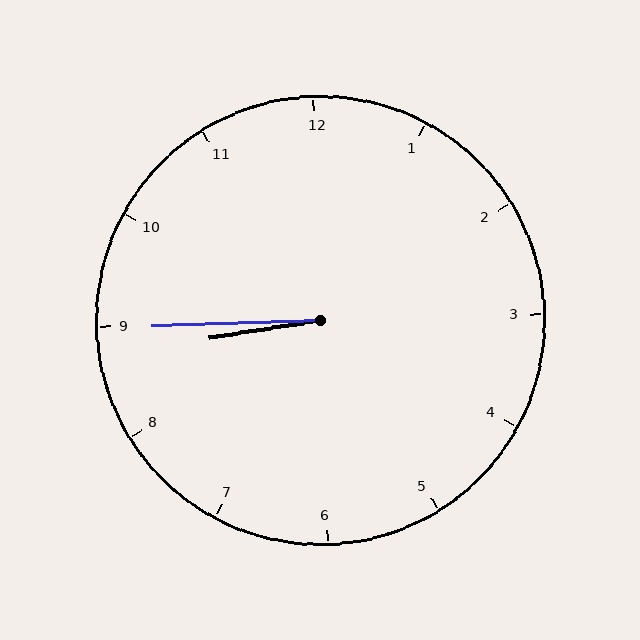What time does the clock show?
8:45.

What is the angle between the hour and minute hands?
Approximately 8 degrees.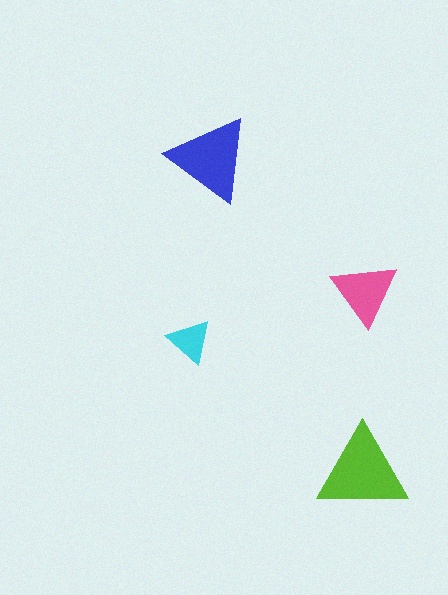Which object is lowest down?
The lime triangle is bottommost.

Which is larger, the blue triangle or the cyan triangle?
The blue one.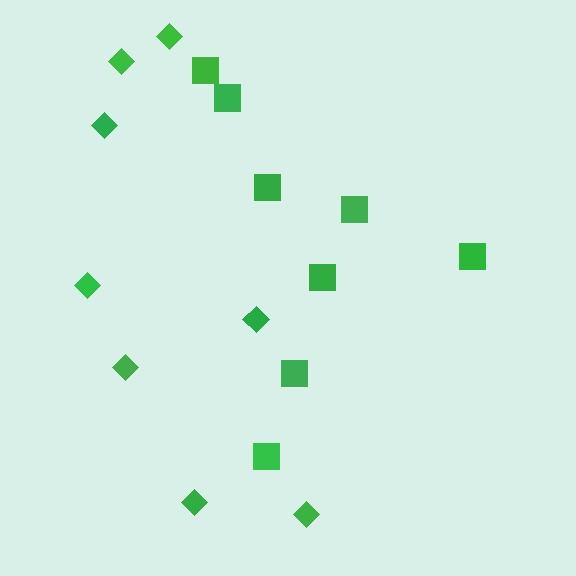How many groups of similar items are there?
There are 2 groups: one group of diamonds (8) and one group of squares (8).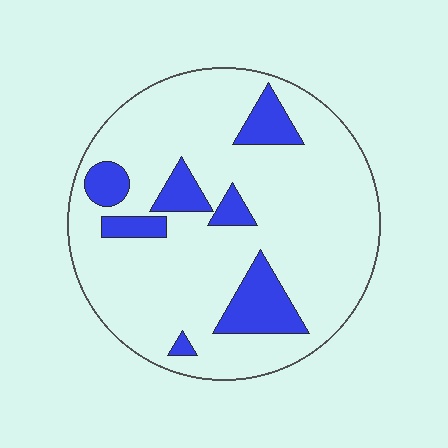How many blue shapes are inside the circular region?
7.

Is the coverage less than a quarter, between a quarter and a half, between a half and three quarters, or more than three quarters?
Less than a quarter.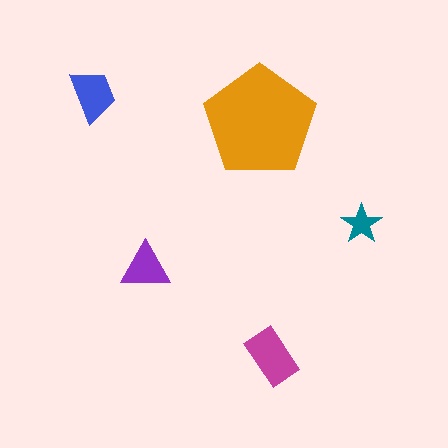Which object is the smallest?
The teal star.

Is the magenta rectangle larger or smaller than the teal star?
Larger.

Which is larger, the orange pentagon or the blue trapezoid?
The orange pentagon.